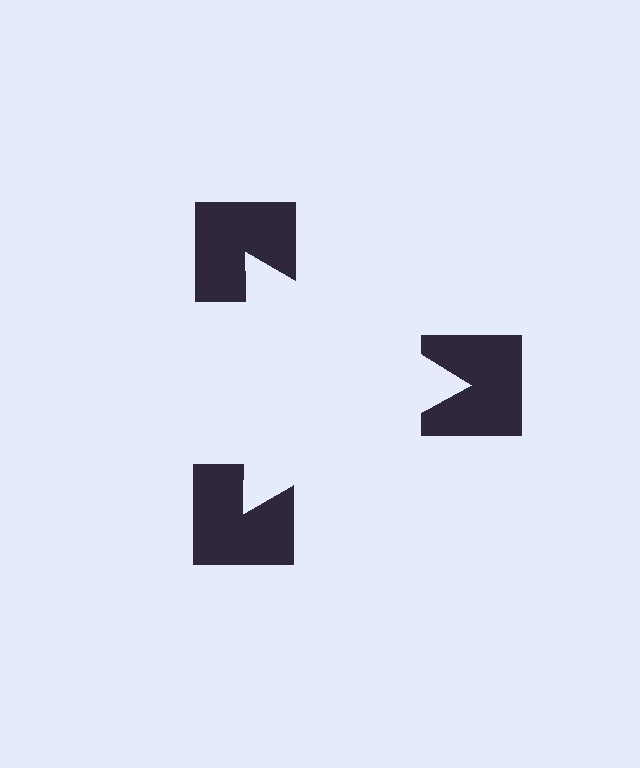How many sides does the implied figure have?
3 sides.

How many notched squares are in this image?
There are 3 — one at each vertex of the illusory triangle.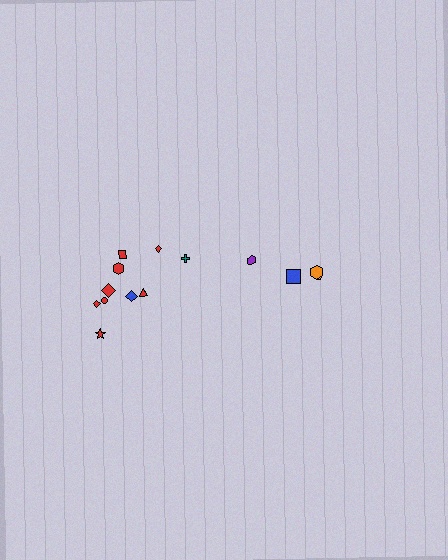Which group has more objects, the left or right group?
The left group.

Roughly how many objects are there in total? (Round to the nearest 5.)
Roughly 15 objects in total.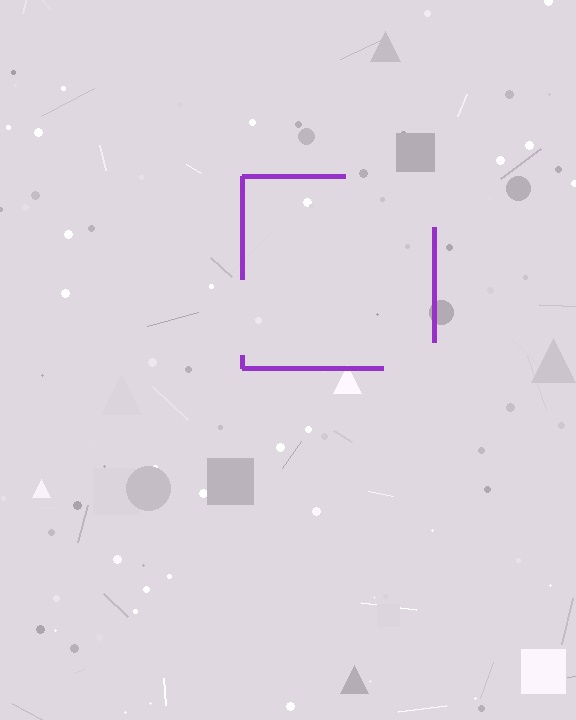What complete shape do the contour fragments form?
The contour fragments form a square.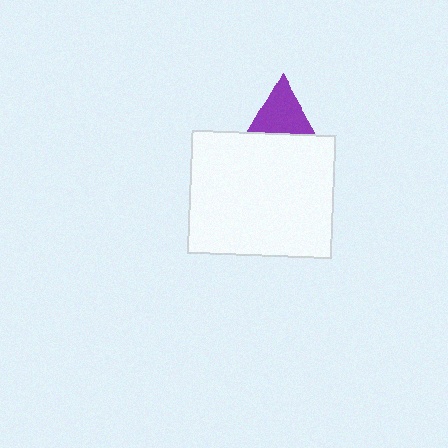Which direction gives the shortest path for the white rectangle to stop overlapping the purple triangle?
Moving down gives the shortest separation.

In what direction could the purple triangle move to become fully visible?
The purple triangle could move up. That would shift it out from behind the white rectangle entirely.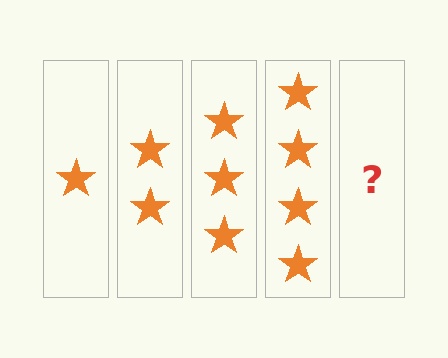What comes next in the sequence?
The next element should be 5 stars.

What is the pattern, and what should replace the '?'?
The pattern is that each step adds one more star. The '?' should be 5 stars.